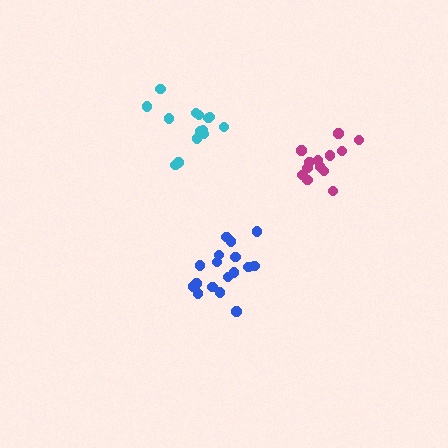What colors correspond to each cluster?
The clusters are colored: blue, cyan, magenta.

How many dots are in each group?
Group 1: 17 dots, Group 2: 15 dots, Group 3: 13 dots (45 total).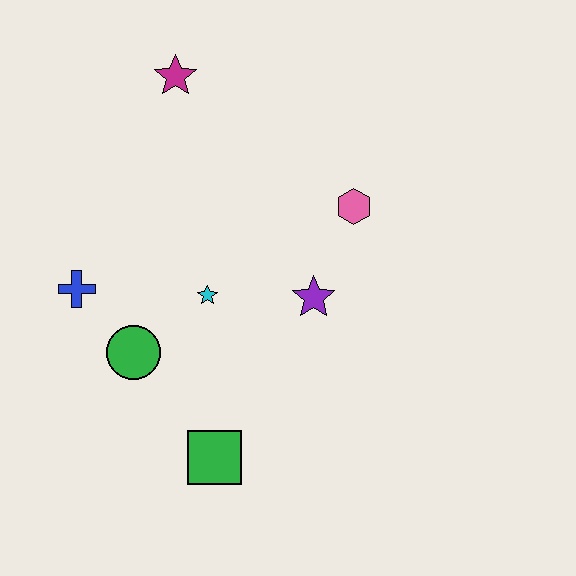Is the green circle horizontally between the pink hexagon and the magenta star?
No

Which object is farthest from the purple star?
The magenta star is farthest from the purple star.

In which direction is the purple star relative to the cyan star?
The purple star is to the right of the cyan star.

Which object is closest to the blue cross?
The green circle is closest to the blue cross.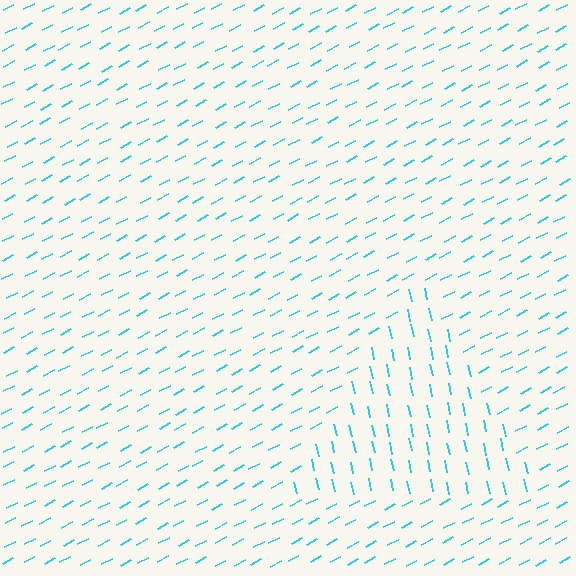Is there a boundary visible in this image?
Yes, there is a texture boundary formed by a change in line orientation.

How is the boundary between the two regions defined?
The boundary is defined purely by a change in line orientation (approximately 74 degrees difference). All lines are the same color and thickness.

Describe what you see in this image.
The image is filled with small cyan line segments. A triangle region in the image has lines oriented differently from the surrounding lines, creating a visible texture boundary.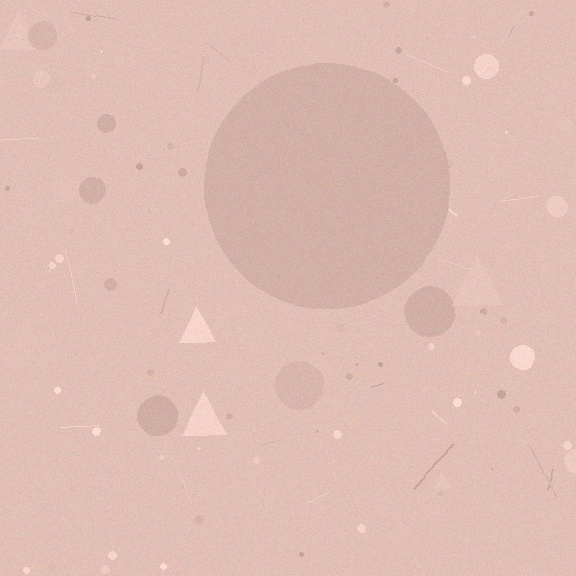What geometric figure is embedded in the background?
A circle is embedded in the background.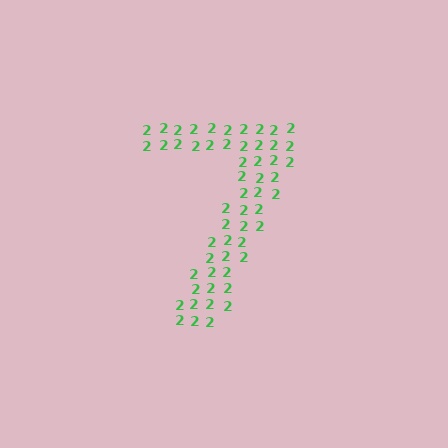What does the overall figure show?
The overall figure shows the digit 7.